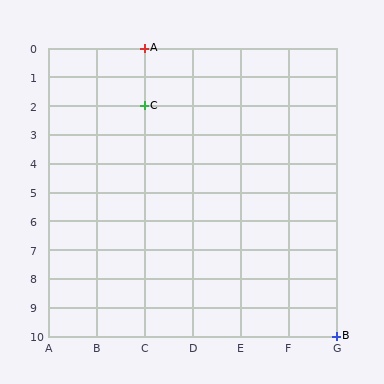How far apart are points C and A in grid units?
Points C and A are 2 rows apart.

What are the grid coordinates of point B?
Point B is at grid coordinates (G, 10).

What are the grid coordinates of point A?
Point A is at grid coordinates (C, 0).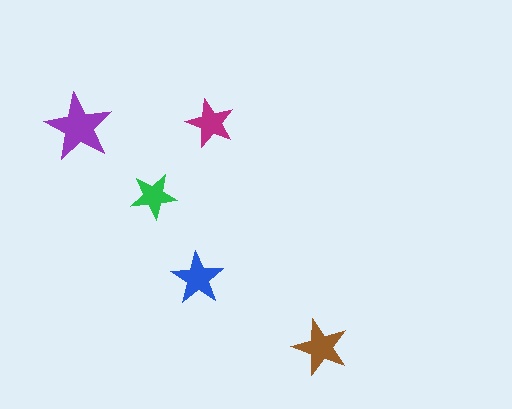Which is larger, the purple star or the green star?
The purple one.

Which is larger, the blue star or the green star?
The blue one.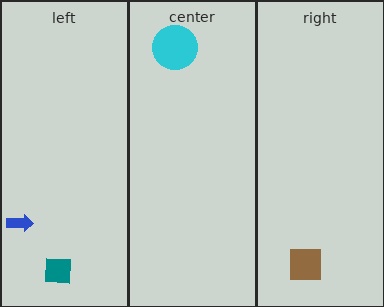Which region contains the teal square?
The left region.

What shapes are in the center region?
The cyan circle.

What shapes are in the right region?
The brown square.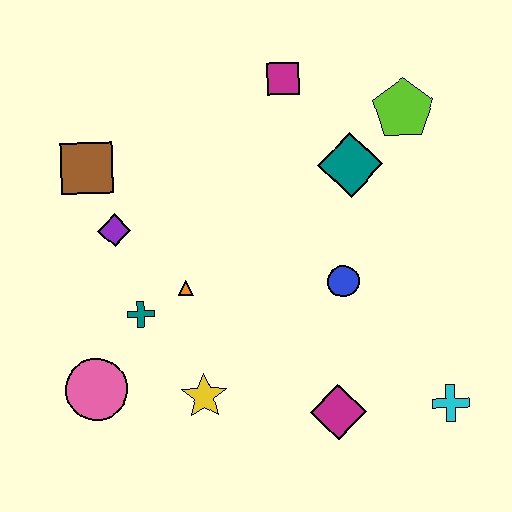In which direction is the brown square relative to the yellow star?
The brown square is above the yellow star.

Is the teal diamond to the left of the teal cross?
No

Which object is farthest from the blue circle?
The brown square is farthest from the blue circle.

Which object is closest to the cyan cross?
The magenta diamond is closest to the cyan cross.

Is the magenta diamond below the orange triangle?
Yes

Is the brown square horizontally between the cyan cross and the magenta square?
No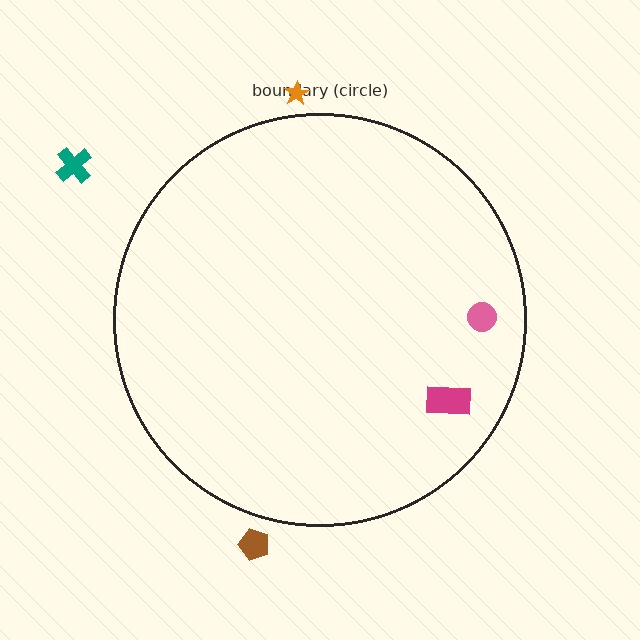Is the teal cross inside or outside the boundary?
Outside.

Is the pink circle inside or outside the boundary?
Inside.